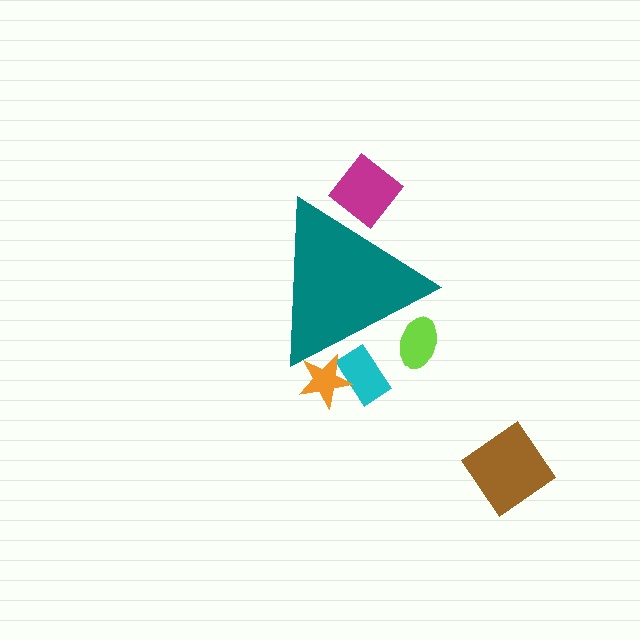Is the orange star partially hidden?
Yes, the orange star is partially hidden behind the teal triangle.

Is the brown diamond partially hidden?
No, the brown diamond is fully visible.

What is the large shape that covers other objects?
A teal triangle.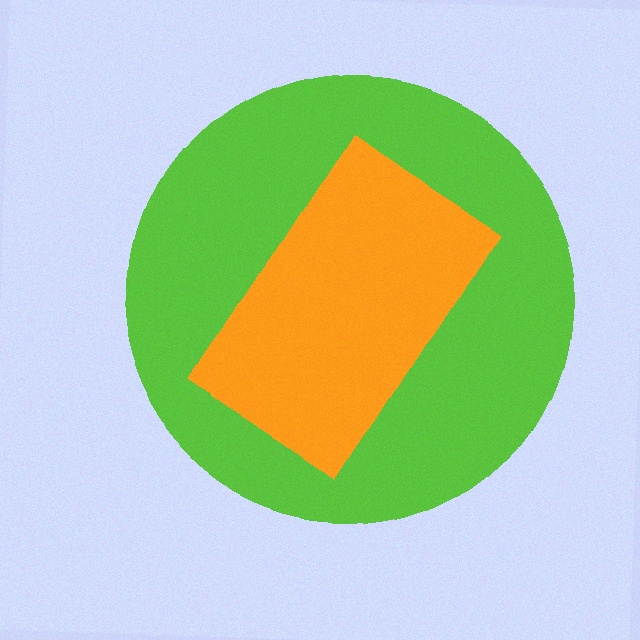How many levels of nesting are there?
2.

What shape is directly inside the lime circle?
The orange rectangle.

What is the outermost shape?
The lime circle.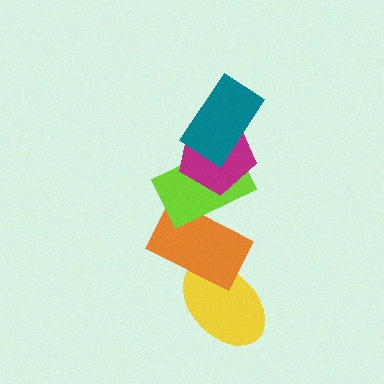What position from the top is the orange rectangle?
The orange rectangle is 4th from the top.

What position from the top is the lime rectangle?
The lime rectangle is 3rd from the top.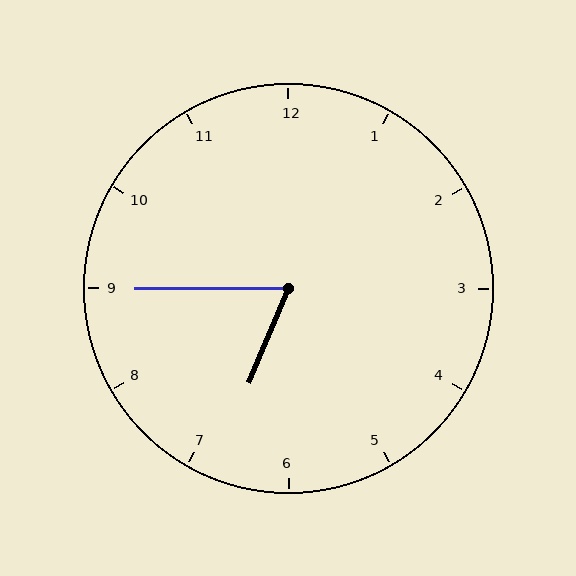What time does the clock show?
6:45.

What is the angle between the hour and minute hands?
Approximately 68 degrees.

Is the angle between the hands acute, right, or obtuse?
It is acute.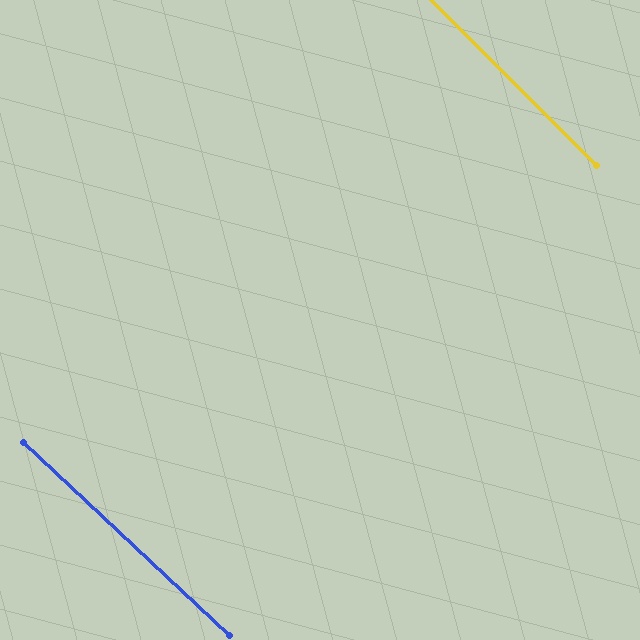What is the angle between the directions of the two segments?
Approximately 2 degrees.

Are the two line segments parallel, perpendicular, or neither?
Parallel — their directions differ by only 1.9°.